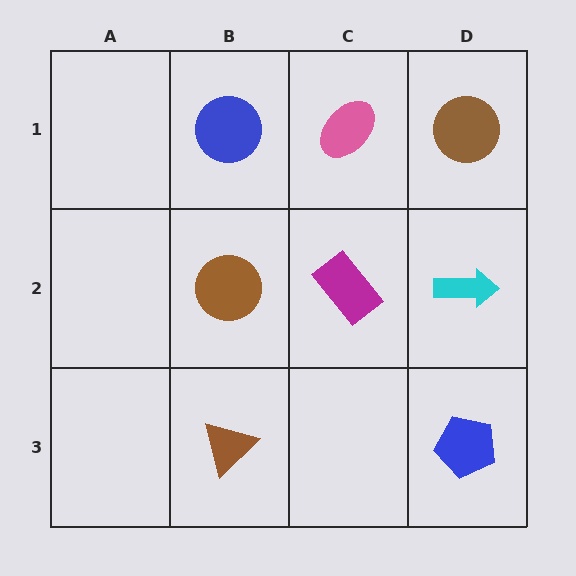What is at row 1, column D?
A brown circle.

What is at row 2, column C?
A magenta rectangle.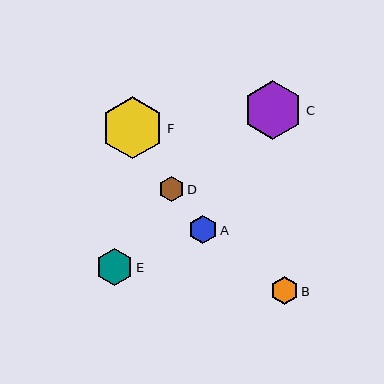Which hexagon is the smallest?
Hexagon D is the smallest with a size of approximately 26 pixels.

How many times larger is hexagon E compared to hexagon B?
Hexagon E is approximately 1.3 times the size of hexagon B.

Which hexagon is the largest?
Hexagon F is the largest with a size of approximately 62 pixels.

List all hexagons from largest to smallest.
From largest to smallest: F, C, E, A, B, D.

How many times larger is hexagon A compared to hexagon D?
Hexagon A is approximately 1.1 times the size of hexagon D.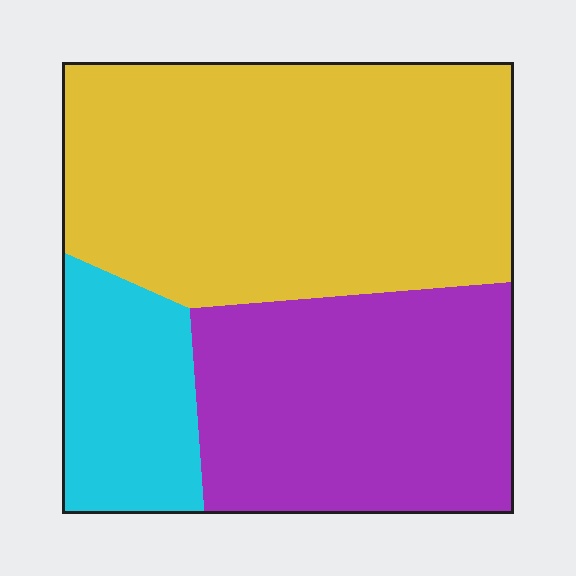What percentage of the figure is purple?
Purple takes up about one third (1/3) of the figure.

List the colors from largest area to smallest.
From largest to smallest: yellow, purple, cyan.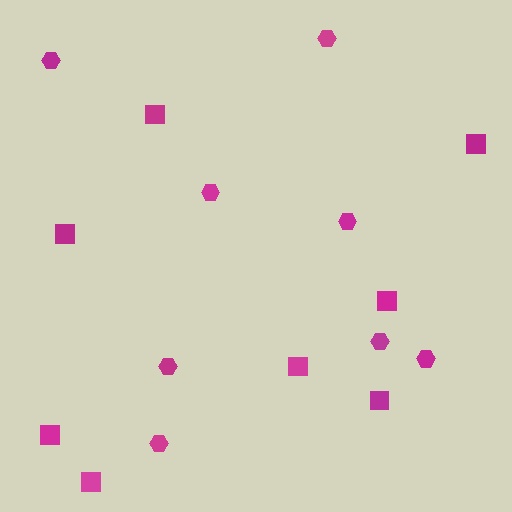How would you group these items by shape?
There are 2 groups: one group of hexagons (8) and one group of squares (8).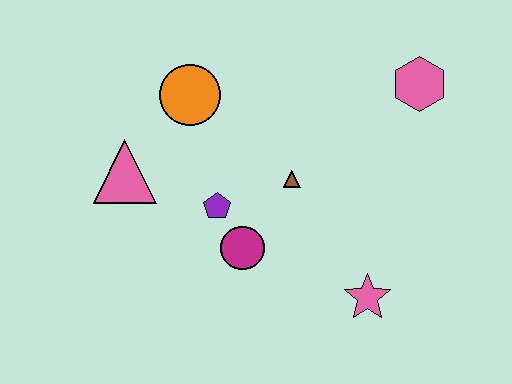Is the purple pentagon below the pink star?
No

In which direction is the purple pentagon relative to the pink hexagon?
The purple pentagon is to the left of the pink hexagon.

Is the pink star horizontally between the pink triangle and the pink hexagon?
Yes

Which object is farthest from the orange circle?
The pink star is farthest from the orange circle.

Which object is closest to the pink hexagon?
The brown triangle is closest to the pink hexagon.